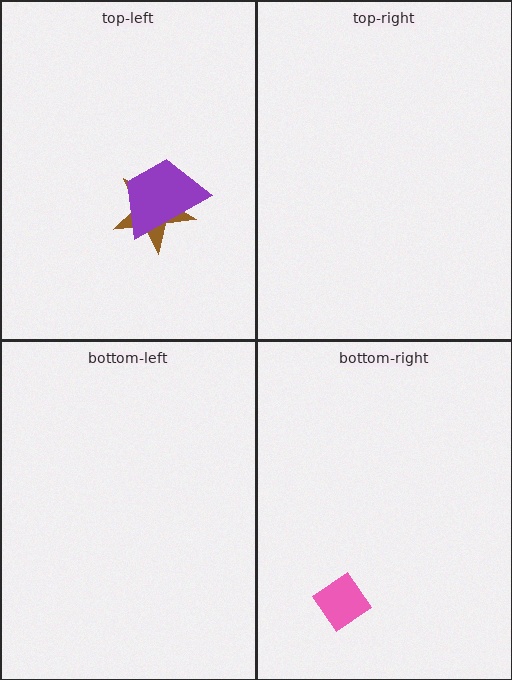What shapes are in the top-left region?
The brown star, the purple trapezoid.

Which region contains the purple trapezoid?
The top-left region.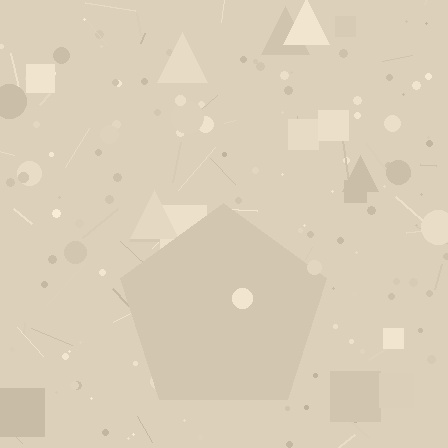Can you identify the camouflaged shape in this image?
The camouflaged shape is a pentagon.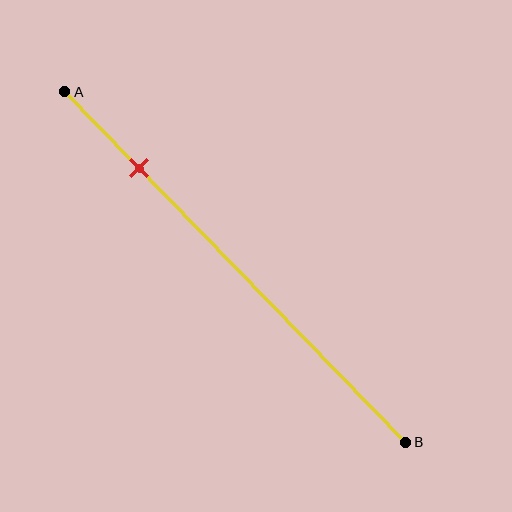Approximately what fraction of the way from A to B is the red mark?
The red mark is approximately 20% of the way from A to B.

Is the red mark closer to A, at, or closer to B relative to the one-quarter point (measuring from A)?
The red mark is closer to point A than the one-quarter point of segment AB.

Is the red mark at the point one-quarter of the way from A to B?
No, the mark is at about 20% from A, not at the 25% one-quarter point.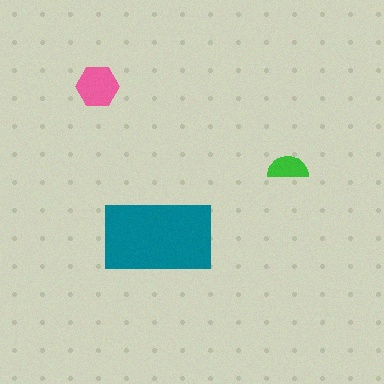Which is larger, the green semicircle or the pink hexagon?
The pink hexagon.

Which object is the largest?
The teal rectangle.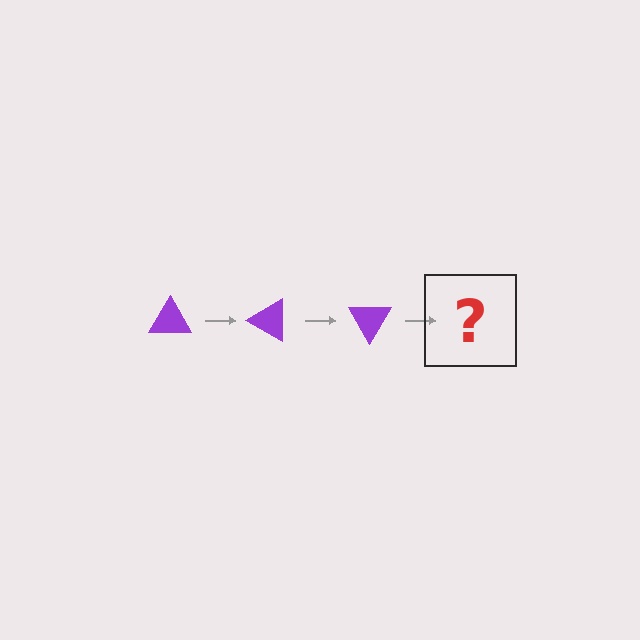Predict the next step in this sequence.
The next step is a purple triangle rotated 90 degrees.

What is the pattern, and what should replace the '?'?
The pattern is that the triangle rotates 30 degrees each step. The '?' should be a purple triangle rotated 90 degrees.